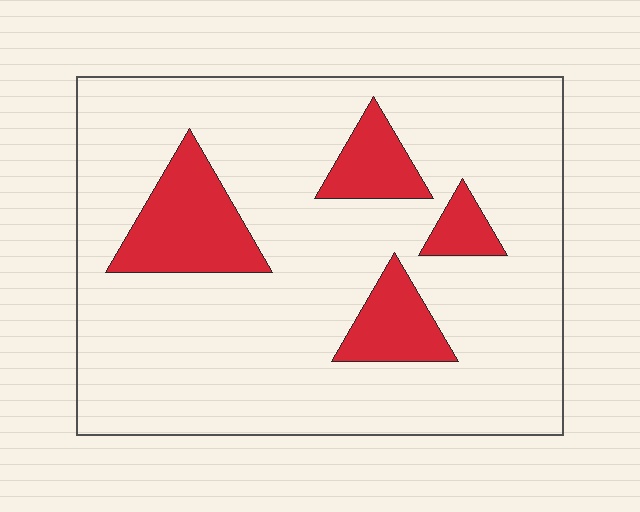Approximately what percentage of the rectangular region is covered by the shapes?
Approximately 15%.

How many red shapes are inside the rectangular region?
4.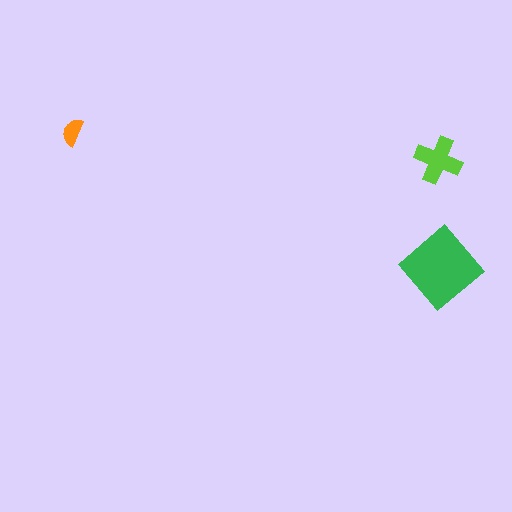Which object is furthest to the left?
The orange semicircle is leftmost.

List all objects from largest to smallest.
The green diamond, the lime cross, the orange semicircle.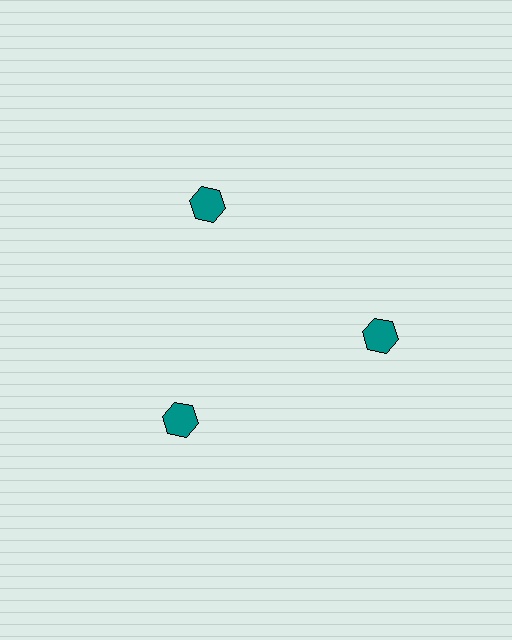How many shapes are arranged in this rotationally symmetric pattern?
There are 3 shapes, arranged in 3 groups of 1.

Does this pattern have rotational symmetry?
Yes, this pattern has 3-fold rotational symmetry. It looks the same after rotating 120 degrees around the center.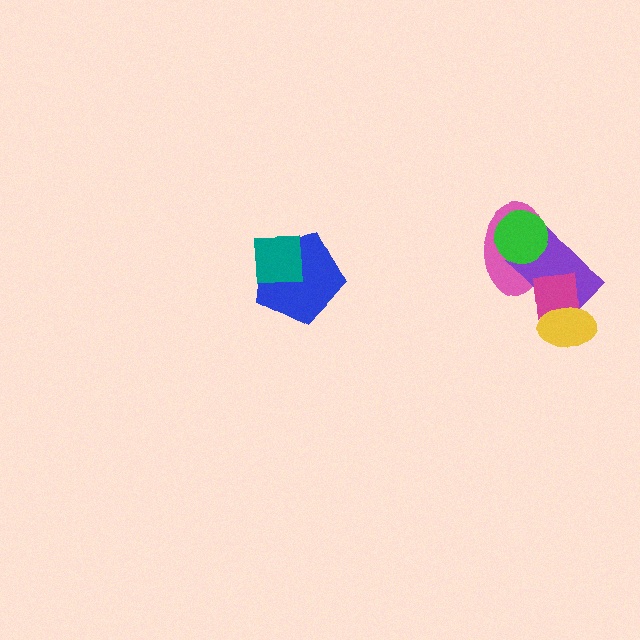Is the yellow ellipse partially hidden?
No, no other shape covers it.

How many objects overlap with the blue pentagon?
1 object overlaps with the blue pentagon.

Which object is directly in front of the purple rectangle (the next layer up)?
The magenta square is directly in front of the purple rectangle.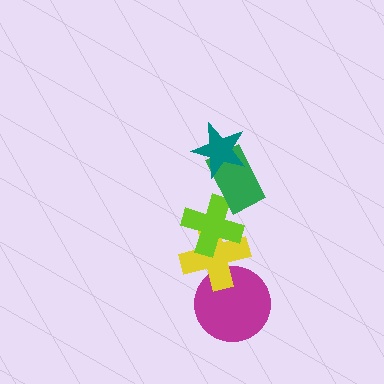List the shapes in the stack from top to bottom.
From top to bottom: the teal star, the green rectangle, the lime cross, the yellow cross, the magenta circle.